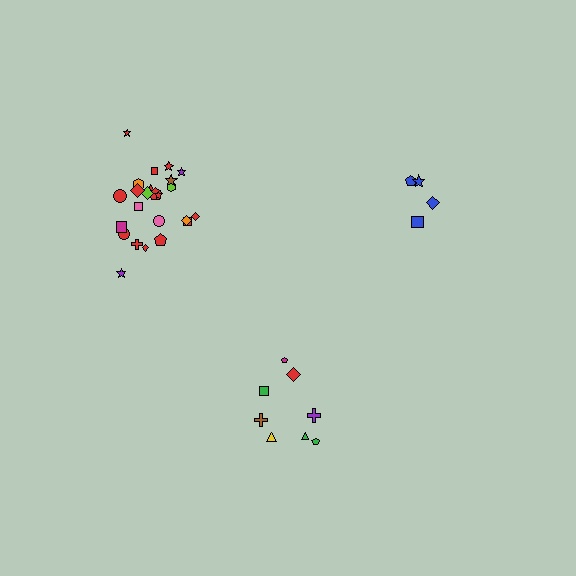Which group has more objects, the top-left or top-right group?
The top-left group.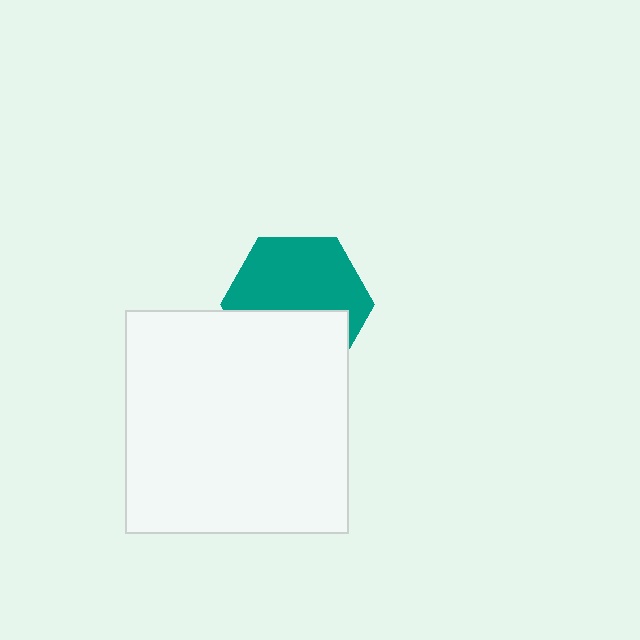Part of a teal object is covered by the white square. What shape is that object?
It is a hexagon.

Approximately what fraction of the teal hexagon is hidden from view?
Roughly 42% of the teal hexagon is hidden behind the white square.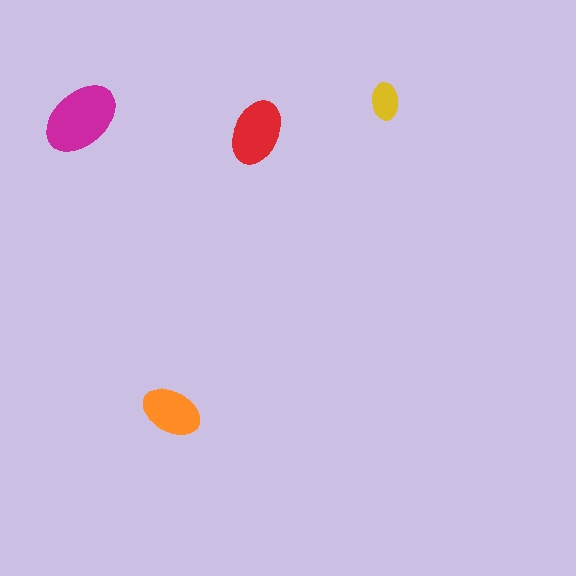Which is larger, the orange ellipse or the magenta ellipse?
The magenta one.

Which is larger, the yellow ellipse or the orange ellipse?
The orange one.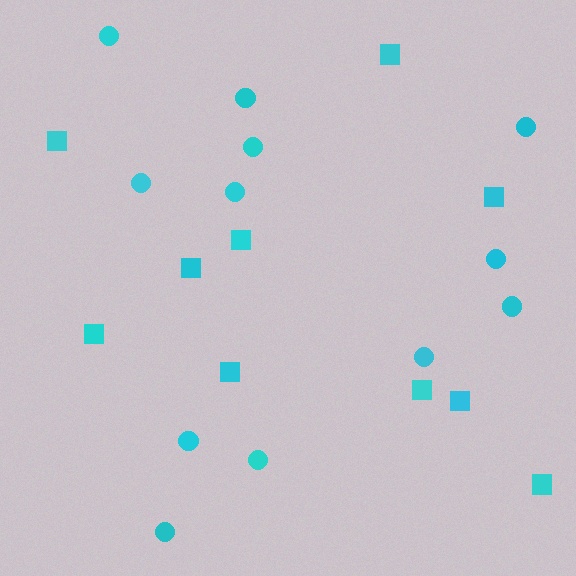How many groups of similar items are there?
There are 2 groups: one group of circles (12) and one group of squares (10).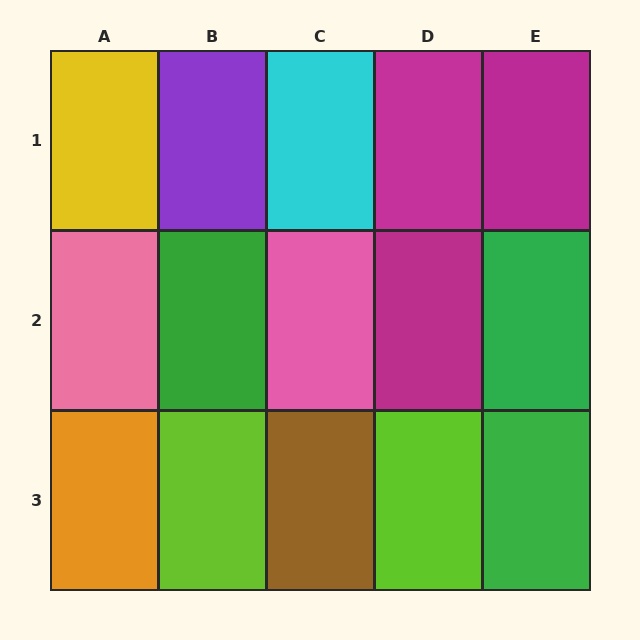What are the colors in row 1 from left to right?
Yellow, purple, cyan, magenta, magenta.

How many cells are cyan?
1 cell is cyan.